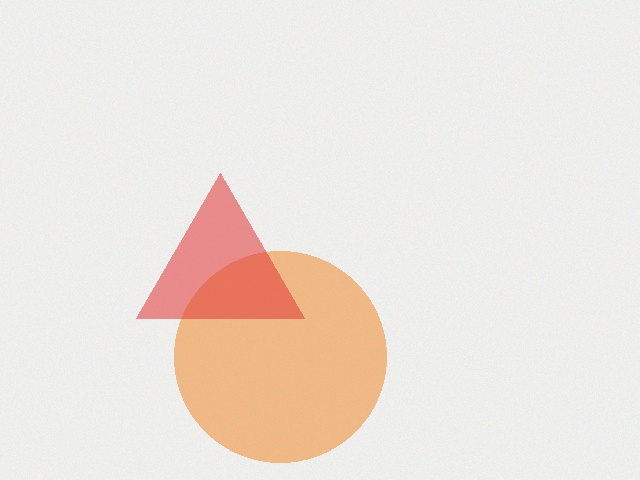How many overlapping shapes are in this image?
There are 2 overlapping shapes in the image.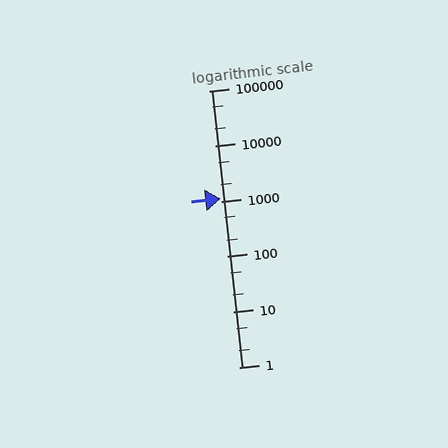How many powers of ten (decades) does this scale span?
The scale spans 5 decades, from 1 to 100000.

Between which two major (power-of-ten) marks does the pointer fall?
The pointer is between 1000 and 10000.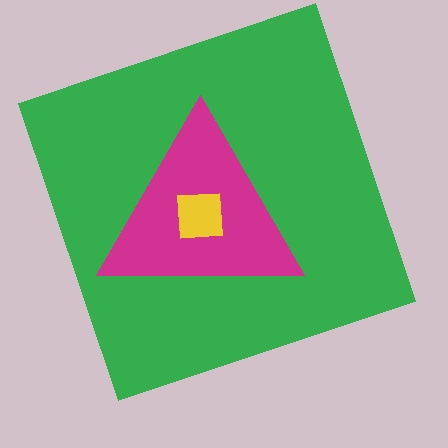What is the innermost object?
The yellow square.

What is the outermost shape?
The green square.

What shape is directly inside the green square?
The magenta triangle.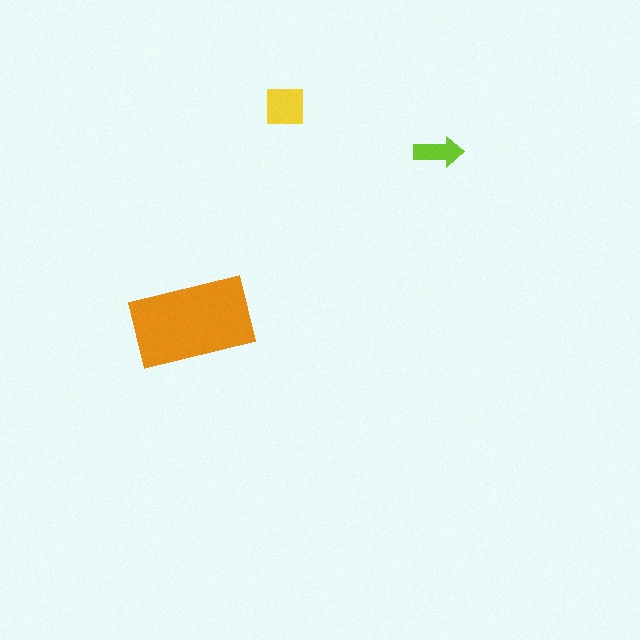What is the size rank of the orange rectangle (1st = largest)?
1st.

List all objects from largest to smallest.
The orange rectangle, the yellow square, the lime arrow.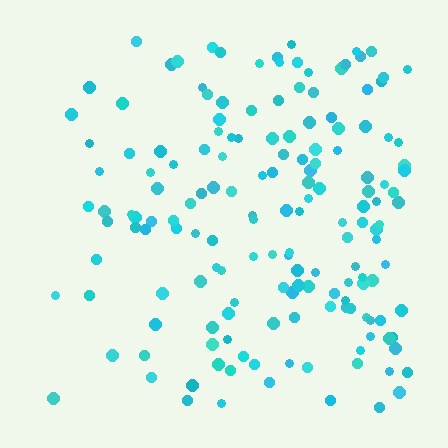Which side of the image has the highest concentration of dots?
The right.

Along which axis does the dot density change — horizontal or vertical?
Horizontal.